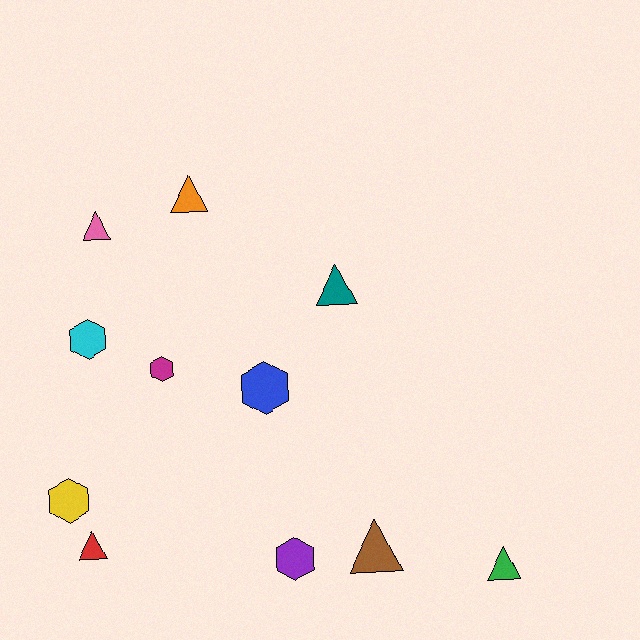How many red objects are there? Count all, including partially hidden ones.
There is 1 red object.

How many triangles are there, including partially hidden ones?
There are 6 triangles.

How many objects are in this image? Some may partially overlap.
There are 11 objects.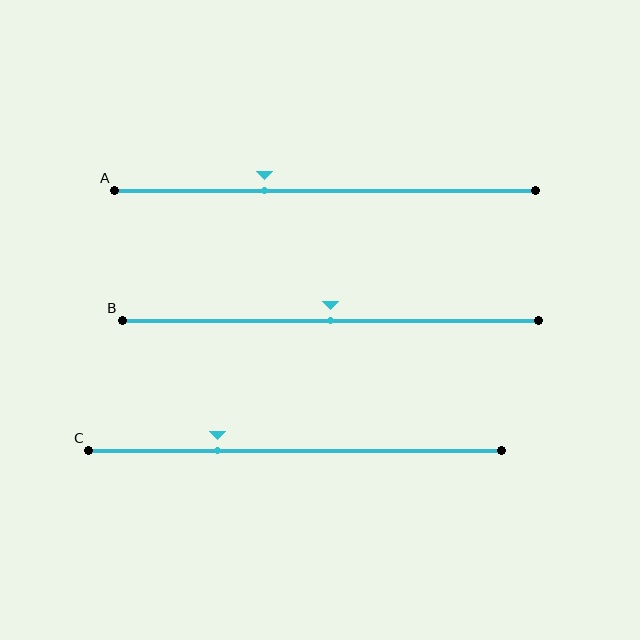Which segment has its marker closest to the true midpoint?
Segment B has its marker closest to the true midpoint.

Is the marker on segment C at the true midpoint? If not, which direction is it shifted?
No, the marker on segment C is shifted to the left by about 19% of the segment length.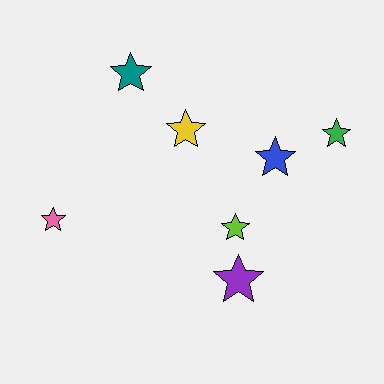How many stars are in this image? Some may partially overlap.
There are 7 stars.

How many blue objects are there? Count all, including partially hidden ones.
There is 1 blue object.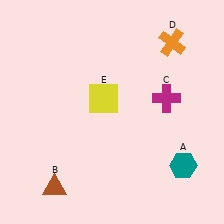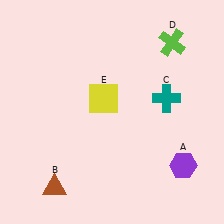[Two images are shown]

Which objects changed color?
A changed from teal to purple. C changed from magenta to teal. D changed from orange to lime.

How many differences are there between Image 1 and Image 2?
There are 3 differences between the two images.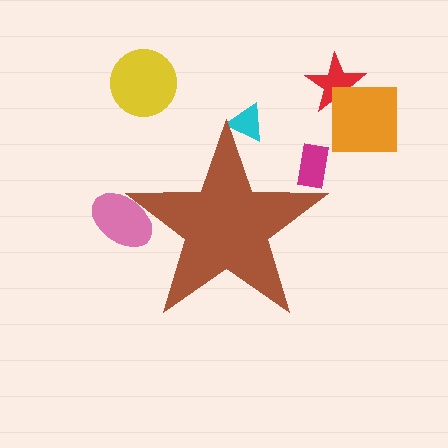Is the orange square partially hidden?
No, the orange square is fully visible.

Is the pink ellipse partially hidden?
Yes, the pink ellipse is partially hidden behind the brown star.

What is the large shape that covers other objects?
A brown star.